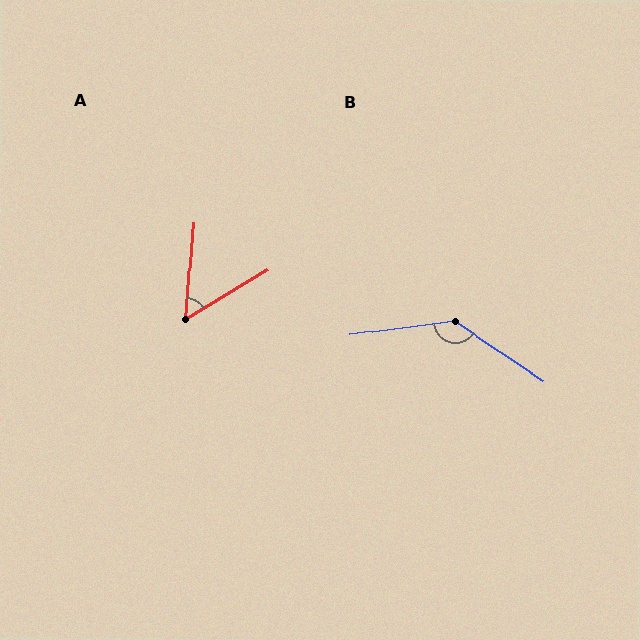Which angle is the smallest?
A, at approximately 55 degrees.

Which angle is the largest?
B, at approximately 139 degrees.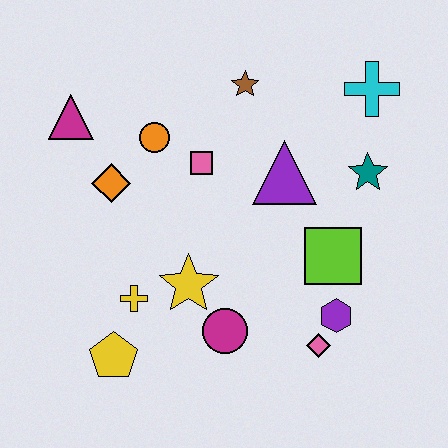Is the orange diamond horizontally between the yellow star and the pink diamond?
No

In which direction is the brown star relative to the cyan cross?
The brown star is to the left of the cyan cross.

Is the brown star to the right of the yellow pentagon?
Yes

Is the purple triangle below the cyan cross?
Yes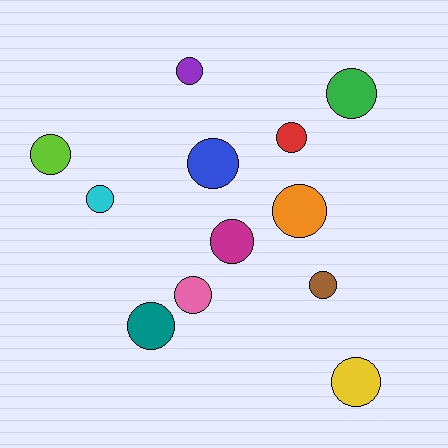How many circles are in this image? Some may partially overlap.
There are 12 circles.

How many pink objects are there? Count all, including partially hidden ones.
There is 1 pink object.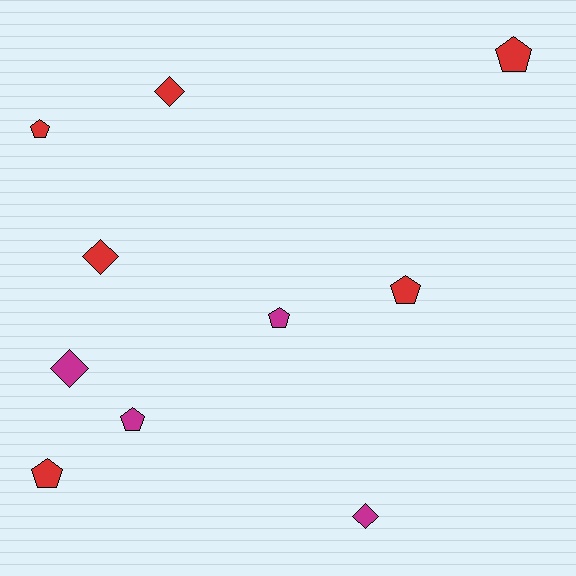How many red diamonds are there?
There are 2 red diamonds.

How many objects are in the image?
There are 10 objects.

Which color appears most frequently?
Red, with 6 objects.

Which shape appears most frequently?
Pentagon, with 6 objects.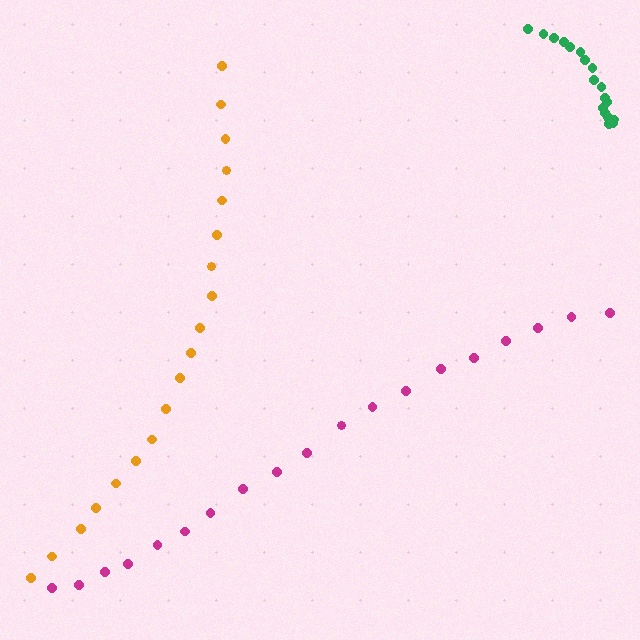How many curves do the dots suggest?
There are 3 distinct paths.